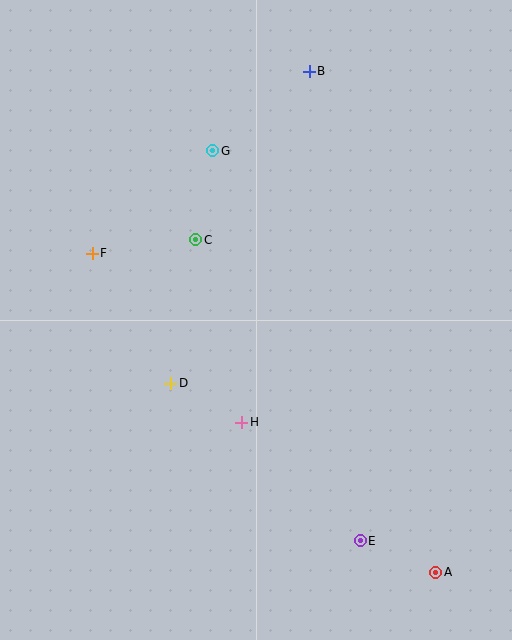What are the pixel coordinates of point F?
Point F is at (92, 253).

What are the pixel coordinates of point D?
Point D is at (171, 383).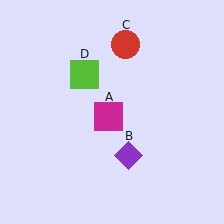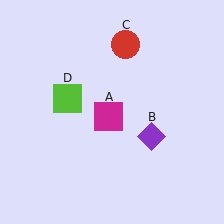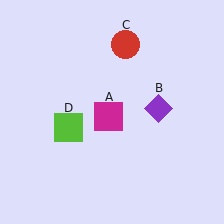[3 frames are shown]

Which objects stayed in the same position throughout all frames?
Magenta square (object A) and red circle (object C) remained stationary.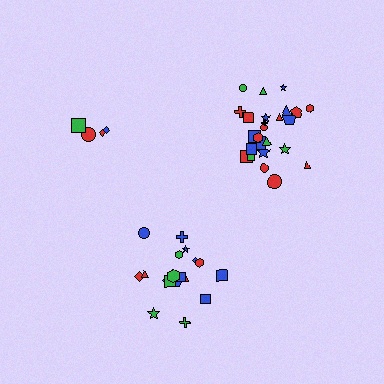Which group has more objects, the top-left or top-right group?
The top-right group.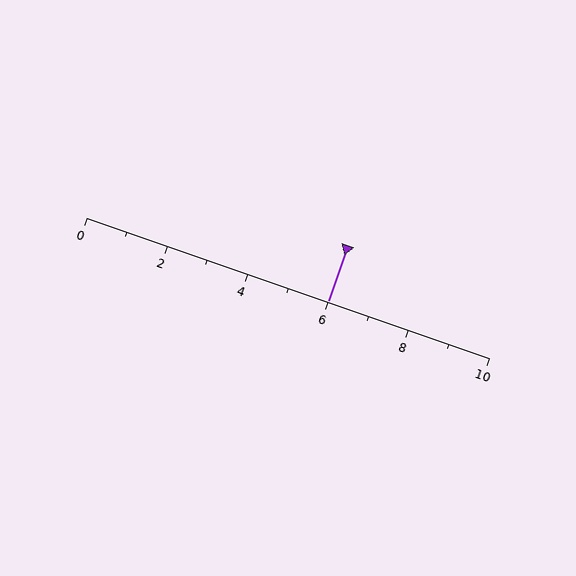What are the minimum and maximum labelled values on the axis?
The axis runs from 0 to 10.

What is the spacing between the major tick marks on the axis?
The major ticks are spaced 2 apart.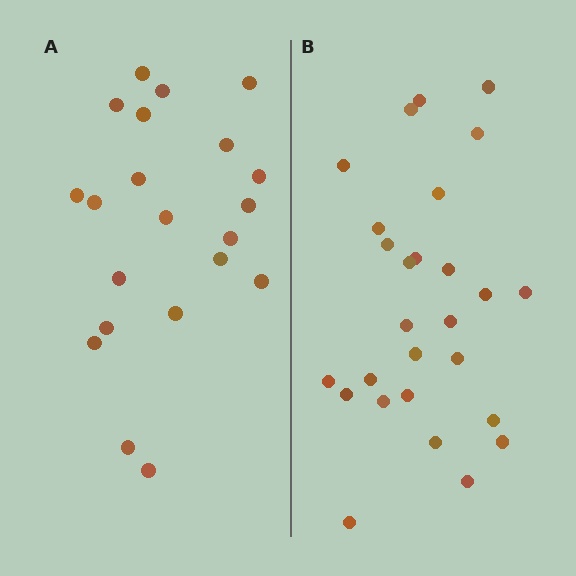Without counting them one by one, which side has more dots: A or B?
Region B (the right region) has more dots.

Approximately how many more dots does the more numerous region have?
Region B has about 6 more dots than region A.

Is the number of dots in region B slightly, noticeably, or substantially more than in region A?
Region B has noticeably more, but not dramatically so. The ratio is roughly 1.3 to 1.